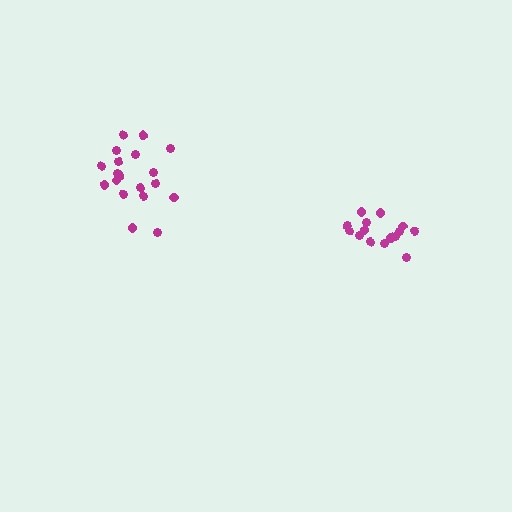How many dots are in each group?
Group 1: 15 dots, Group 2: 20 dots (35 total).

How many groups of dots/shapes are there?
There are 2 groups.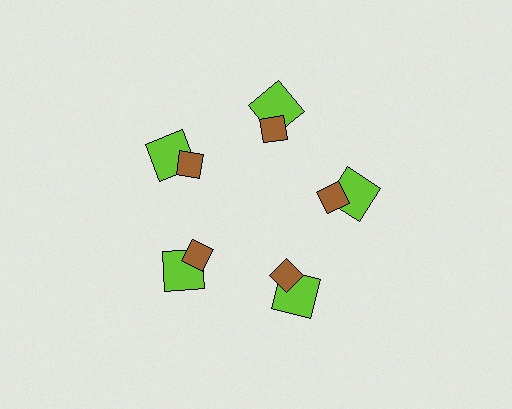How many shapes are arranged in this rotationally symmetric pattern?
There are 10 shapes, arranged in 5 groups of 2.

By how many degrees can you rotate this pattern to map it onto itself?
The pattern maps onto itself every 72 degrees of rotation.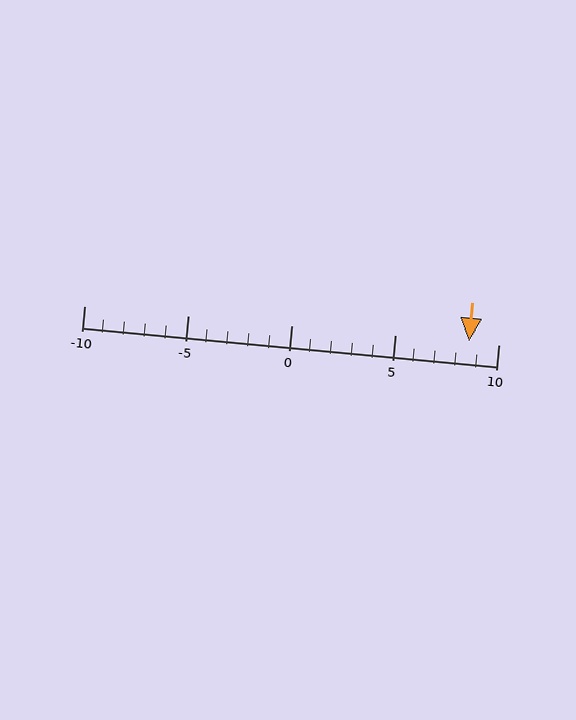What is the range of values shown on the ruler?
The ruler shows values from -10 to 10.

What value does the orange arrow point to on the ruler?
The orange arrow points to approximately 9.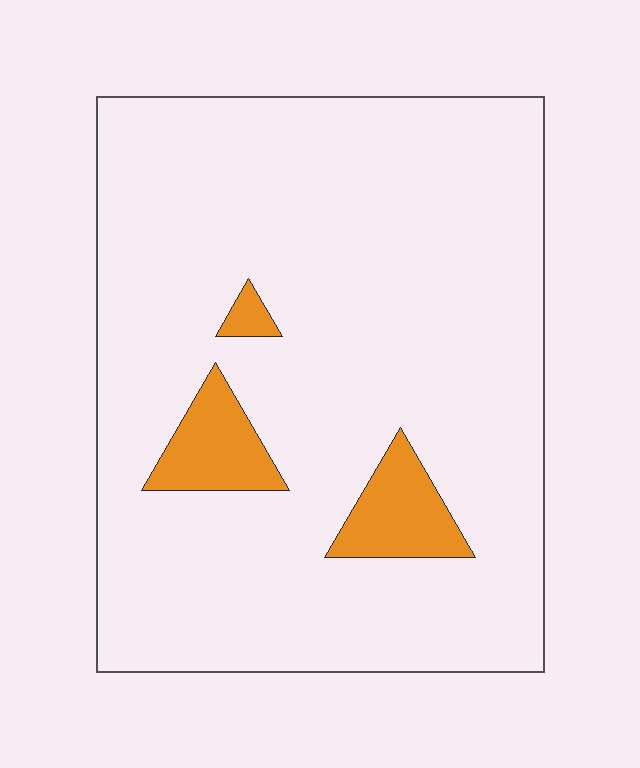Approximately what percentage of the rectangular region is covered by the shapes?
Approximately 10%.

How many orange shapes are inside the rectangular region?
3.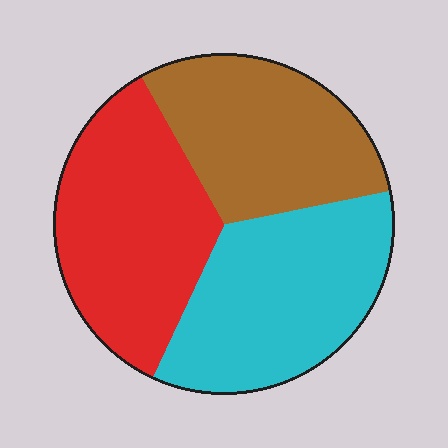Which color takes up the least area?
Brown, at roughly 30%.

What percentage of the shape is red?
Red covers roughly 35% of the shape.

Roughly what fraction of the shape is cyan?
Cyan covers 35% of the shape.